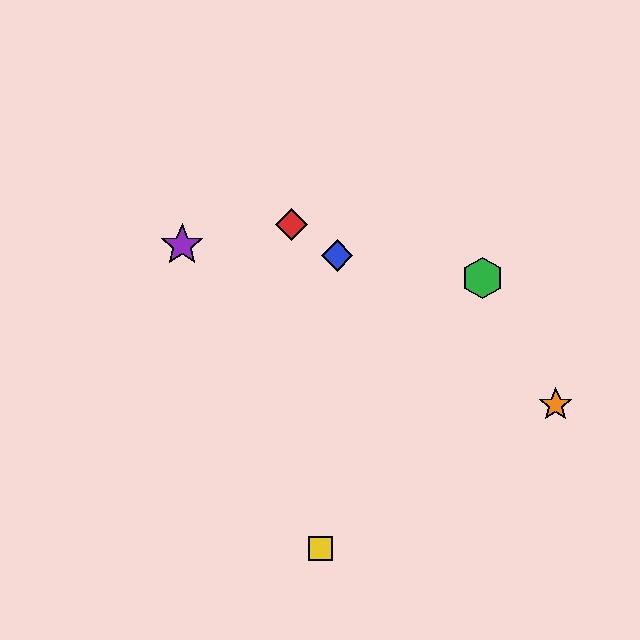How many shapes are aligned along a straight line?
3 shapes (the red diamond, the blue diamond, the orange star) are aligned along a straight line.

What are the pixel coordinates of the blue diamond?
The blue diamond is at (337, 256).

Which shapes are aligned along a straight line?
The red diamond, the blue diamond, the orange star are aligned along a straight line.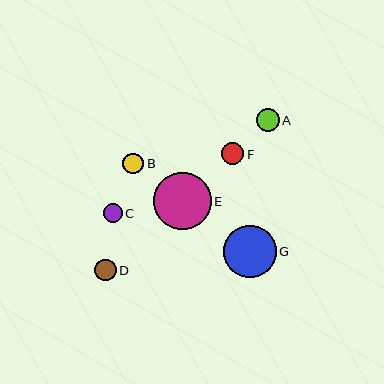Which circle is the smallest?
Circle C is the smallest with a size of approximately 19 pixels.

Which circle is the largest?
Circle E is the largest with a size of approximately 57 pixels.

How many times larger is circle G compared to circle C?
Circle G is approximately 2.8 times the size of circle C.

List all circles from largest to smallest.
From largest to smallest: E, G, A, F, D, B, C.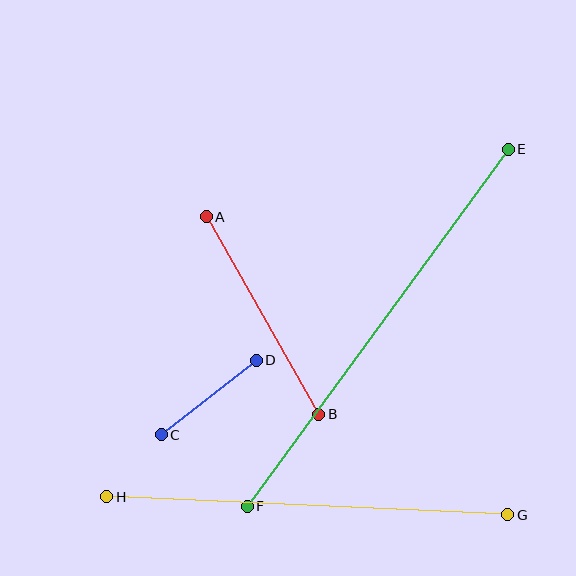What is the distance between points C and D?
The distance is approximately 121 pixels.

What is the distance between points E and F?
The distance is approximately 442 pixels.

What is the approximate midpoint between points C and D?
The midpoint is at approximately (209, 398) pixels.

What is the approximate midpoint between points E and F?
The midpoint is at approximately (378, 328) pixels.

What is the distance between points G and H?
The distance is approximately 401 pixels.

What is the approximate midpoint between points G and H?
The midpoint is at approximately (307, 506) pixels.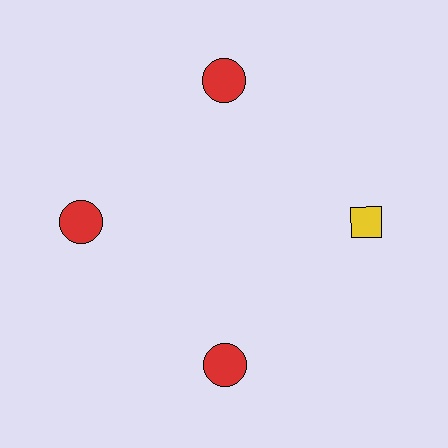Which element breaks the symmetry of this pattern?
The yellow diamond at roughly the 3 o'clock position breaks the symmetry. All other shapes are red circles.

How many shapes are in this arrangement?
There are 4 shapes arranged in a ring pattern.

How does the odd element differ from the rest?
It differs in both color (yellow instead of red) and shape (diamond instead of circle).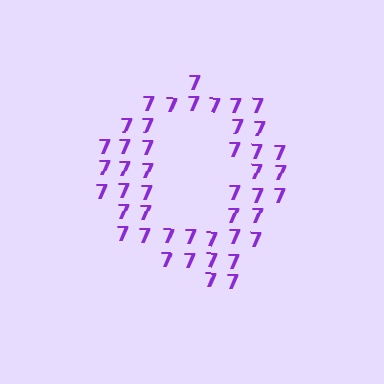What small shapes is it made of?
It is made of small digit 7's.